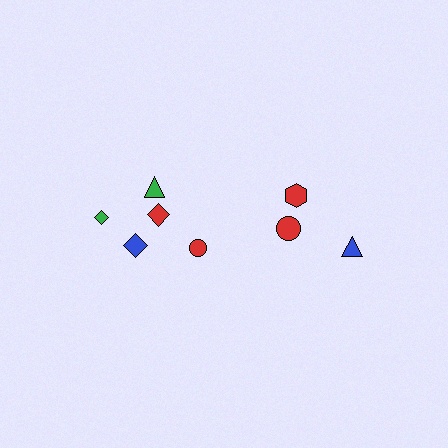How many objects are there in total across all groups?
There are 8 objects.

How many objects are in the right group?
There are 3 objects.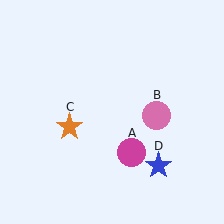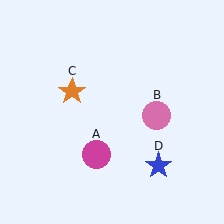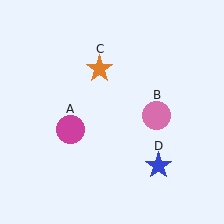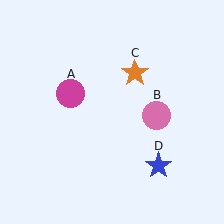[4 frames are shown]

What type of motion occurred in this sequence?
The magenta circle (object A), orange star (object C) rotated clockwise around the center of the scene.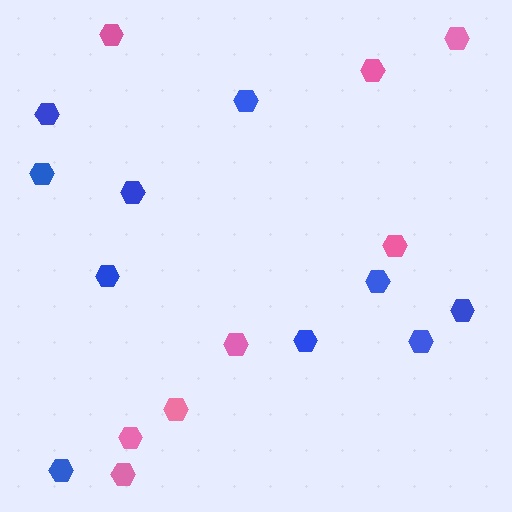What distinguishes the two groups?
There are 2 groups: one group of blue hexagons (10) and one group of pink hexagons (8).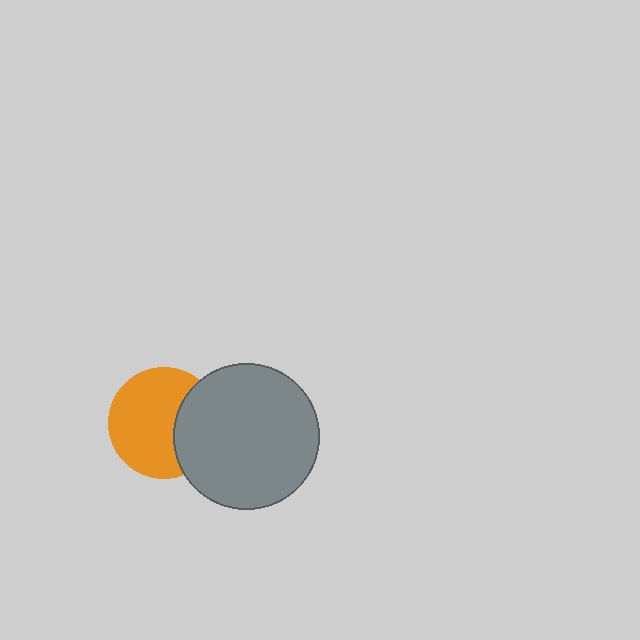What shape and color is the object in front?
The object in front is a gray circle.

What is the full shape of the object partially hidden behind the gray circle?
The partially hidden object is an orange circle.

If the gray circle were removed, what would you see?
You would see the complete orange circle.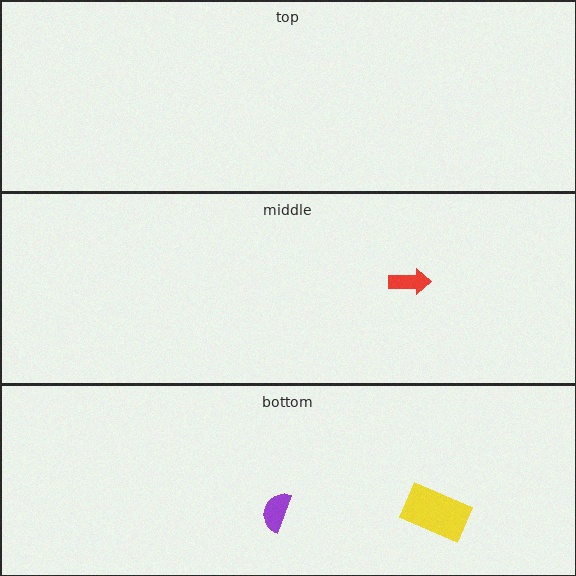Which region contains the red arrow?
The middle region.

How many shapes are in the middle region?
1.